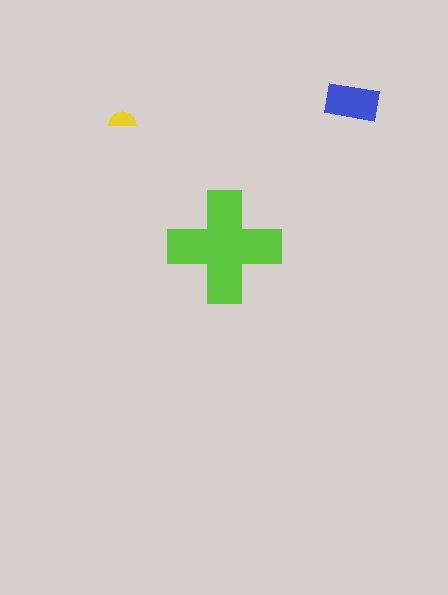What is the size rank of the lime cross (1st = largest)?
1st.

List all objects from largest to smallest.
The lime cross, the blue rectangle, the yellow semicircle.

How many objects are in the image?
There are 3 objects in the image.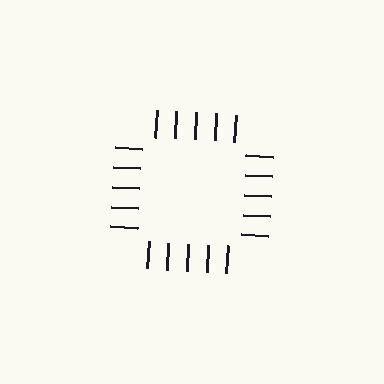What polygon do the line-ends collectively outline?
An illusory square — the line segments terminate on its edges but no continuous stroke is drawn.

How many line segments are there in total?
20 — 5 along each of the 4 edges.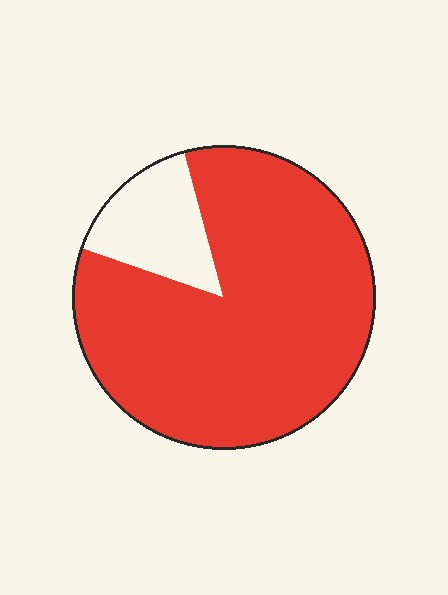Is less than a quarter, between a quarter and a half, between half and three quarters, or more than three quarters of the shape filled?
More than three quarters.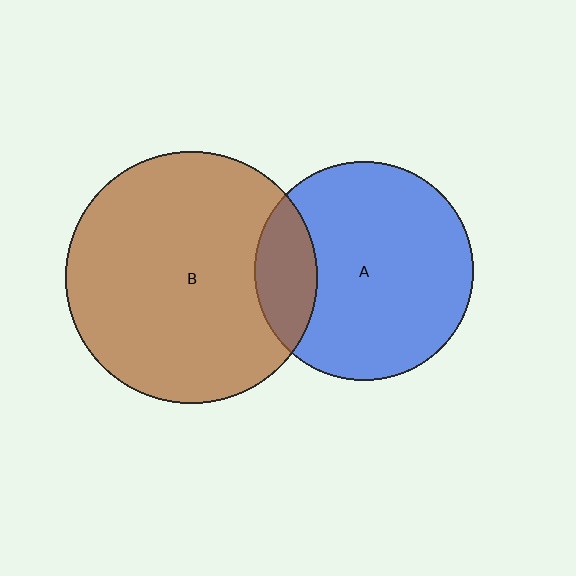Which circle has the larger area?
Circle B (brown).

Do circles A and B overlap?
Yes.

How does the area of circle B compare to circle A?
Approximately 1.3 times.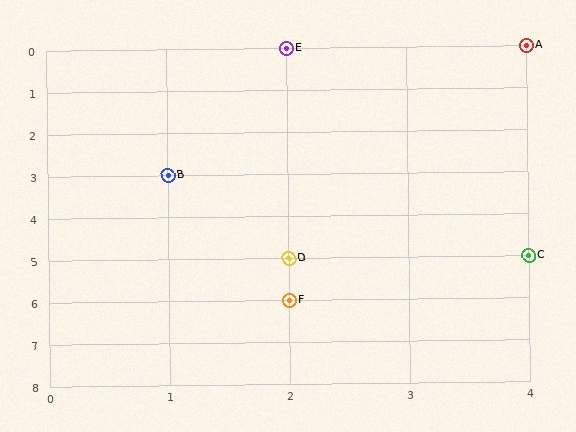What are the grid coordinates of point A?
Point A is at grid coordinates (4, 0).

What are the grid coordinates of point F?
Point F is at grid coordinates (2, 6).